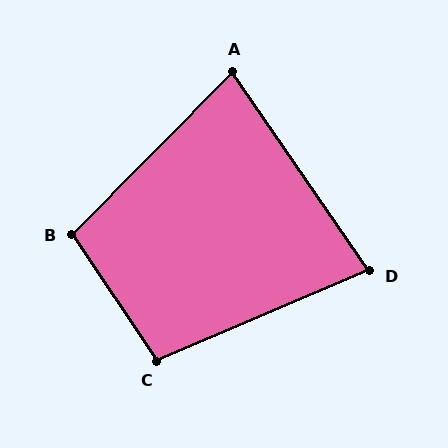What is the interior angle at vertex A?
Approximately 79 degrees (acute).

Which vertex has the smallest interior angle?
D, at approximately 79 degrees.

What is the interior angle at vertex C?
Approximately 101 degrees (obtuse).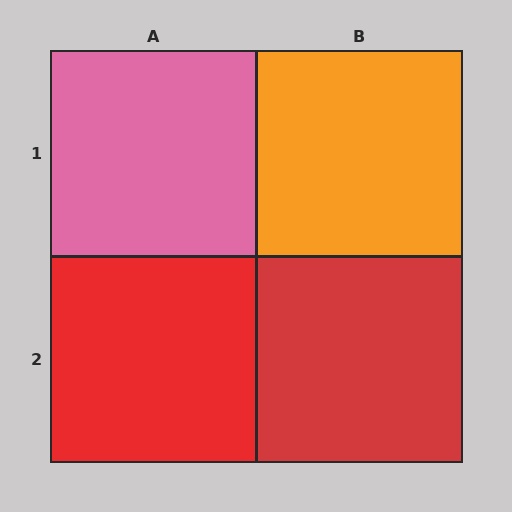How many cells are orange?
1 cell is orange.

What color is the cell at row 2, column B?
Red.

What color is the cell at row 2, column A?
Red.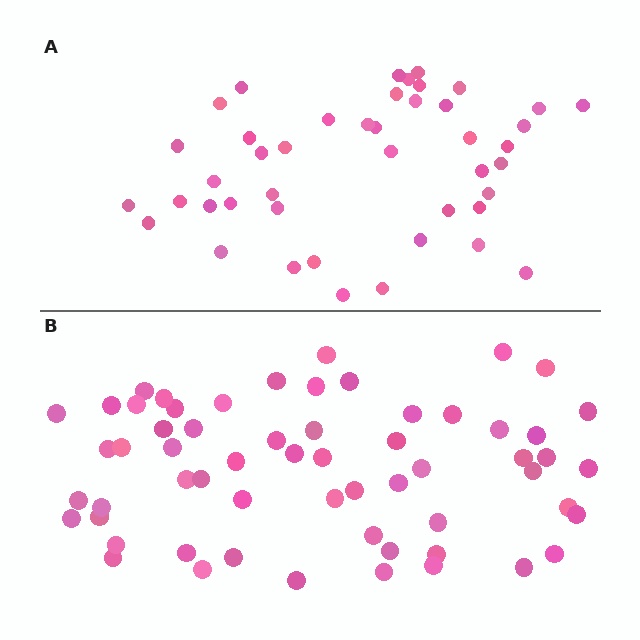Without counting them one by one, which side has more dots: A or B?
Region B (the bottom region) has more dots.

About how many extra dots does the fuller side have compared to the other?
Region B has approximately 15 more dots than region A.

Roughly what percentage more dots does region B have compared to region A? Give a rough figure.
About 35% more.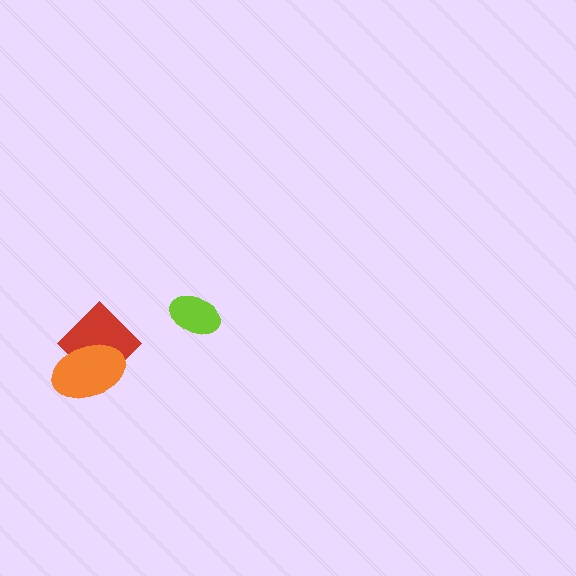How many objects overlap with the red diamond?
1 object overlaps with the red diamond.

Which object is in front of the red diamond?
The orange ellipse is in front of the red diamond.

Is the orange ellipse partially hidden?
No, no other shape covers it.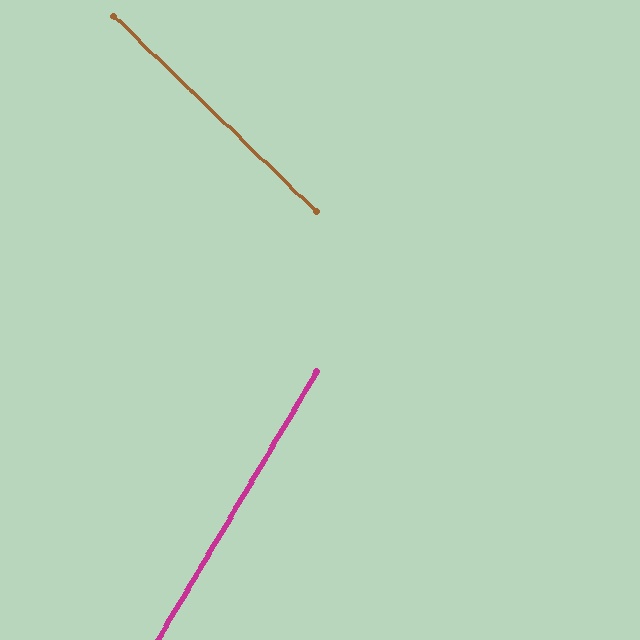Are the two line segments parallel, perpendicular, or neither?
Neither parallel nor perpendicular — they differ by about 77°.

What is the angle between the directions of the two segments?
Approximately 77 degrees.